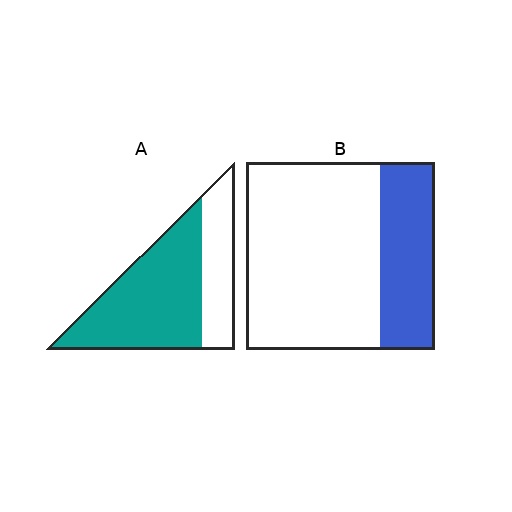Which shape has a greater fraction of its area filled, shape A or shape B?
Shape A.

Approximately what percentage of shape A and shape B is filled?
A is approximately 70% and B is approximately 30%.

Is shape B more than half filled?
No.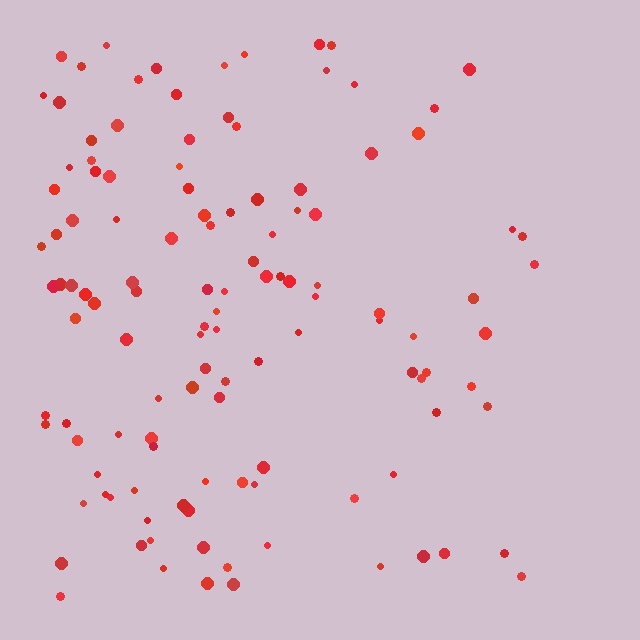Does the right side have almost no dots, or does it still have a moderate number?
Still a moderate number, just noticeably fewer than the left.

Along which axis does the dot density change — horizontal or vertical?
Horizontal.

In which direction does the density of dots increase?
From right to left, with the left side densest.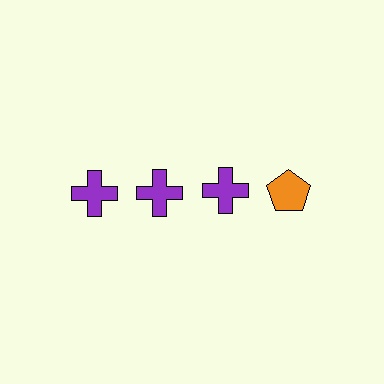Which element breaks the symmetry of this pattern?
The orange pentagon in the top row, second from right column breaks the symmetry. All other shapes are purple crosses.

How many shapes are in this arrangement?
There are 4 shapes arranged in a grid pattern.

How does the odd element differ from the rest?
It differs in both color (orange instead of purple) and shape (pentagon instead of cross).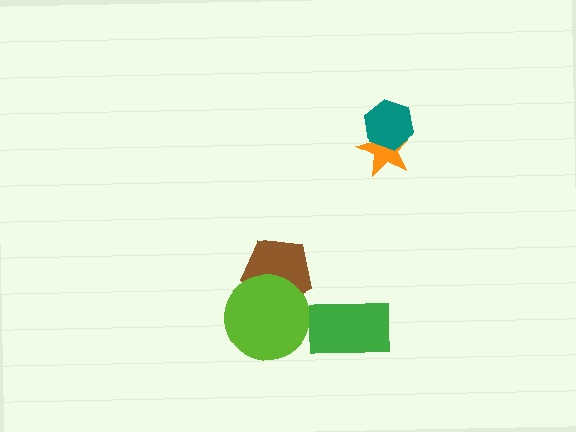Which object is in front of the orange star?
The teal hexagon is in front of the orange star.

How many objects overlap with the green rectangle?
0 objects overlap with the green rectangle.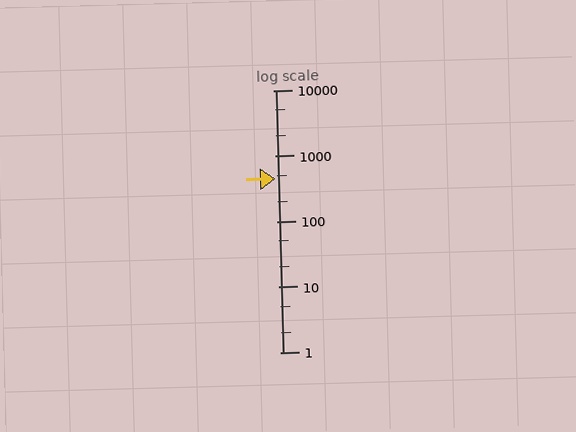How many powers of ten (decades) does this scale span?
The scale spans 4 decades, from 1 to 10000.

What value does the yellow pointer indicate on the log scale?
The pointer indicates approximately 450.